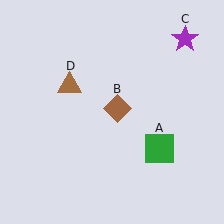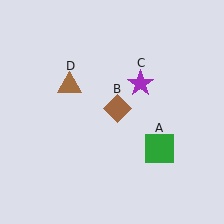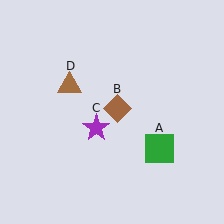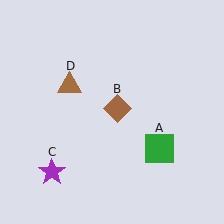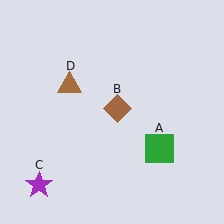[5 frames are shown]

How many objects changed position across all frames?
1 object changed position: purple star (object C).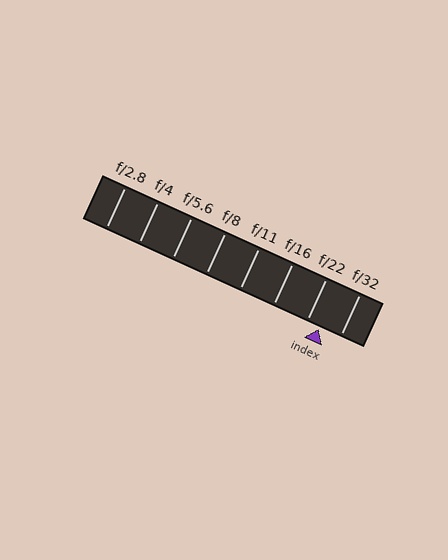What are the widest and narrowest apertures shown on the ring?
The widest aperture shown is f/2.8 and the narrowest is f/32.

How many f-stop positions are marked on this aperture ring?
There are 8 f-stop positions marked.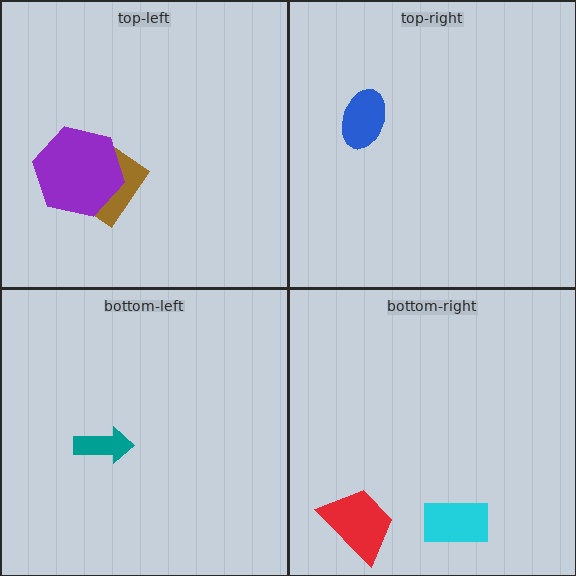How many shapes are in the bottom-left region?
1.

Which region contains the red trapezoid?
The bottom-right region.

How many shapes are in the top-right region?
1.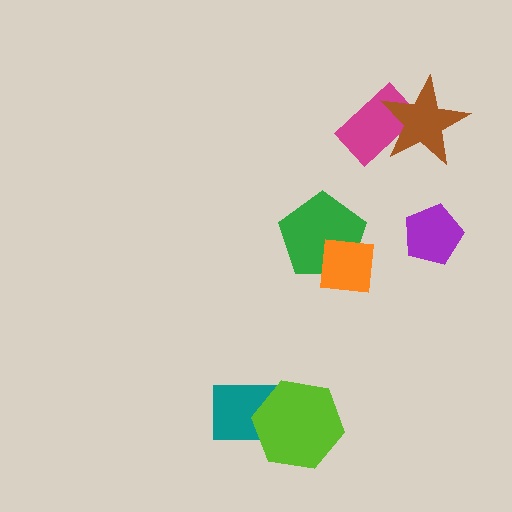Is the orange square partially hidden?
No, no other shape covers it.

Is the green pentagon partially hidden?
Yes, it is partially covered by another shape.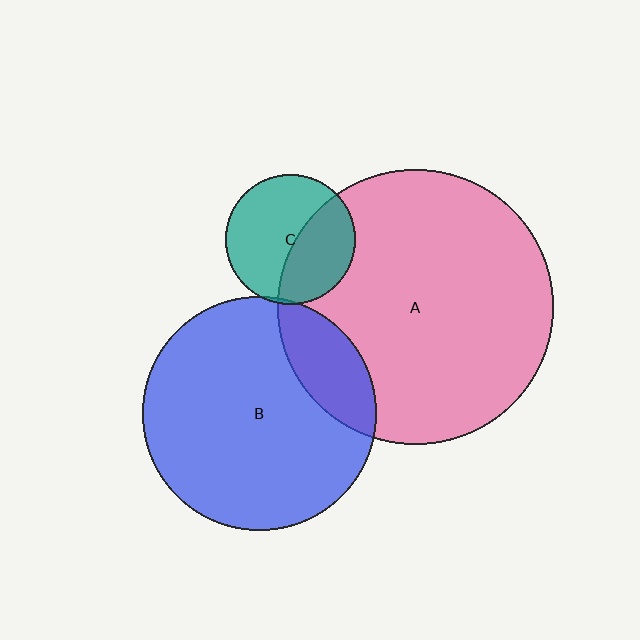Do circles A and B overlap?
Yes.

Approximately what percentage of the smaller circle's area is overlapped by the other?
Approximately 20%.